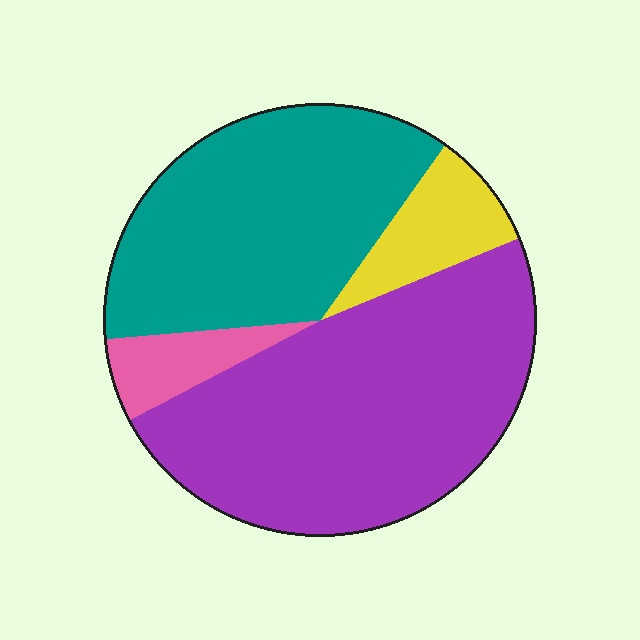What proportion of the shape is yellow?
Yellow takes up about one tenth (1/10) of the shape.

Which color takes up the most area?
Purple, at roughly 50%.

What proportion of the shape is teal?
Teal takes up between a third and a half of the shape.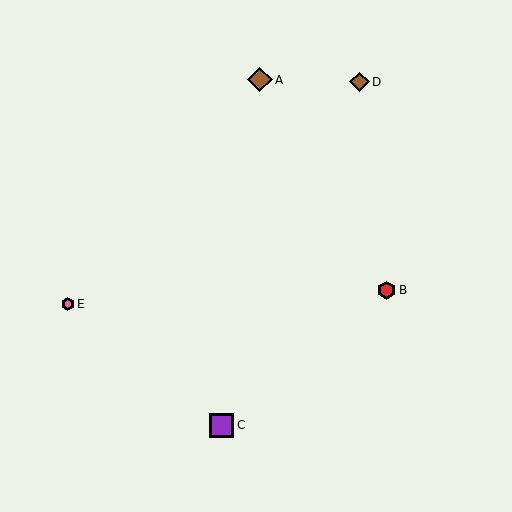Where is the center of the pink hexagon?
The center of the pink hexagon is at (68, 304).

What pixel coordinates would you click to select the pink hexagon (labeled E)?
Click at (68, 304) to select the pink hexagon E.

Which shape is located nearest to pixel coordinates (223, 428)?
The purple square (labeled C) at (222, 425) is nearest to that location.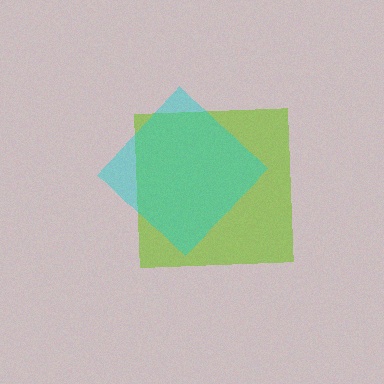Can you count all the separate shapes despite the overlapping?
Yes, there are 2 separate shapes.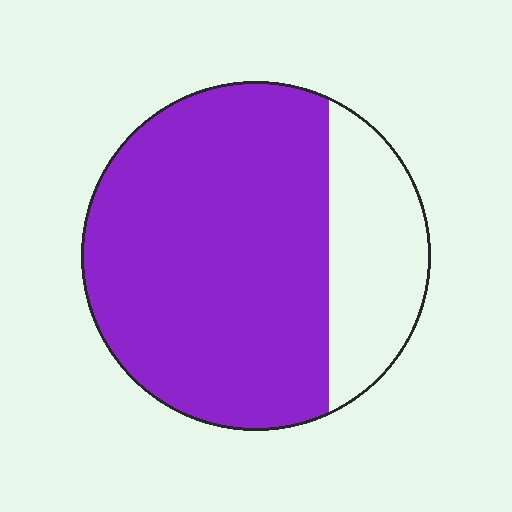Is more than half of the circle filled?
Yes.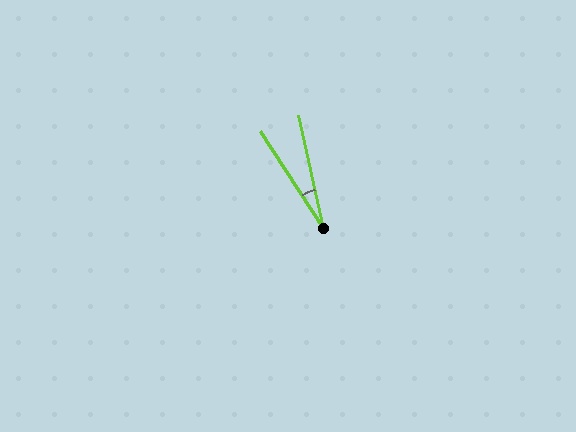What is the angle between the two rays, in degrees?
Approximately 21 degrees.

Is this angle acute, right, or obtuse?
It is acute.